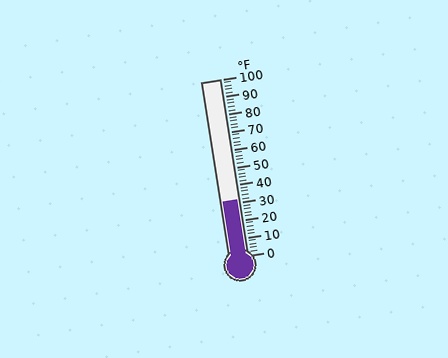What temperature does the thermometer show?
The thermometer shows approximately 32°F.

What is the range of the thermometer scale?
The thermometer scale ranges from 0°F to 100°F.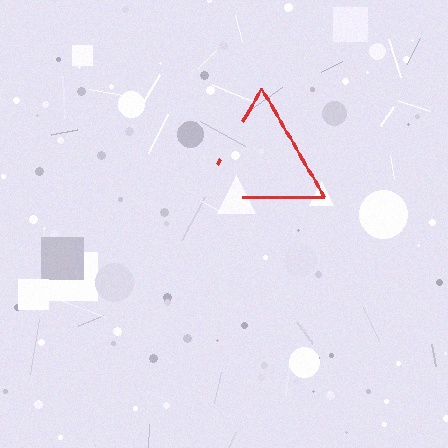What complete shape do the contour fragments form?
The contour fragments form a triangle.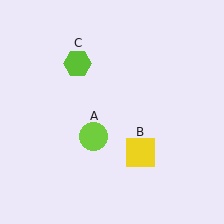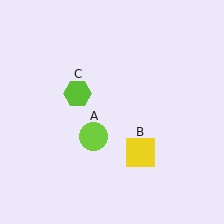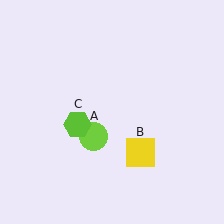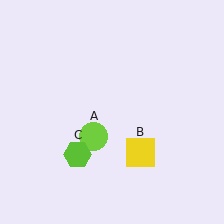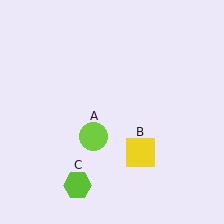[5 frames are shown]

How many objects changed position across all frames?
1 object changed position: lime hexagon (object C).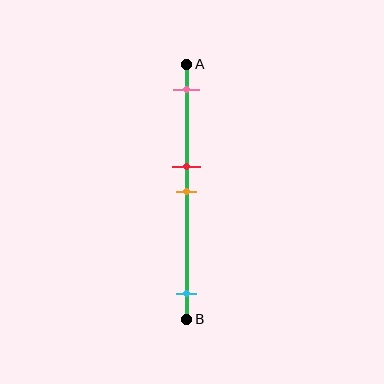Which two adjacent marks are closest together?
The red and orange marks are the closest adjacent pair.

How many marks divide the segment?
There are 4 marks dividing the segment.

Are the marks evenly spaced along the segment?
No, the marks are not evenly spaced.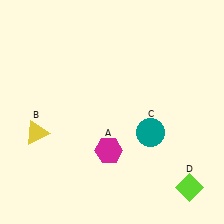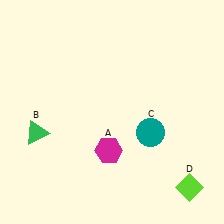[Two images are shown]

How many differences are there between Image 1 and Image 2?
There is 1 difference between the two images.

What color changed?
The triangle (B) changed from yellow in Image 1 to green in Image 2.